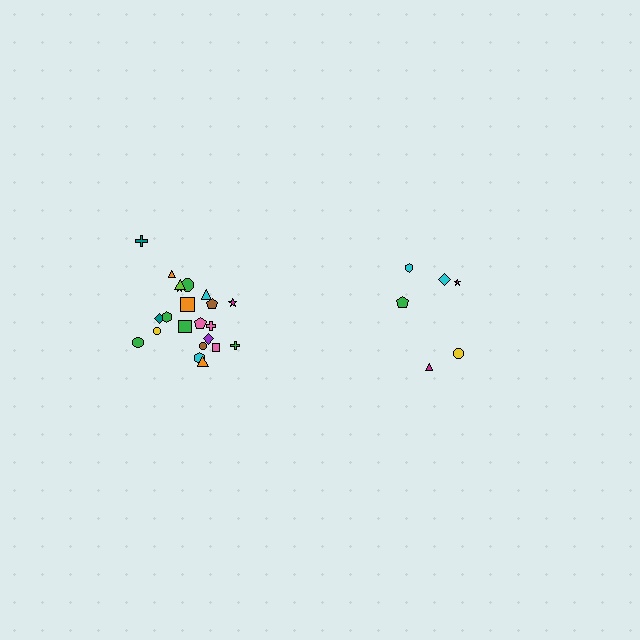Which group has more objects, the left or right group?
The left group.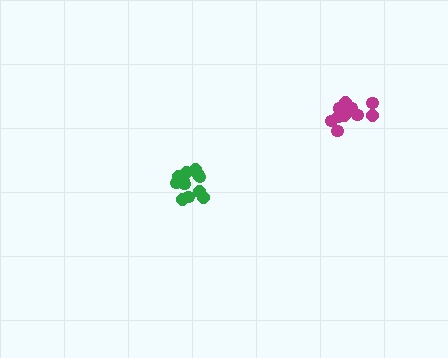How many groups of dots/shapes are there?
There are 2 groups.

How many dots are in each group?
Group 1: 11 dots, Group 2: 14 dots (25 total).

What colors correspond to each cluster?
The clusters are colored: magenta, green.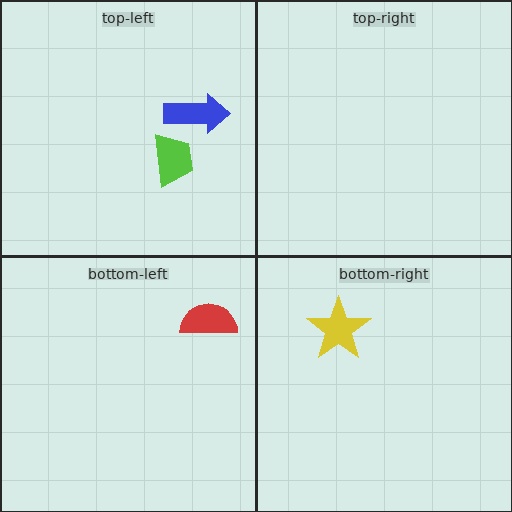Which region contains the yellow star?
The bottom-right region.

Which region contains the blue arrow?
The top-left region.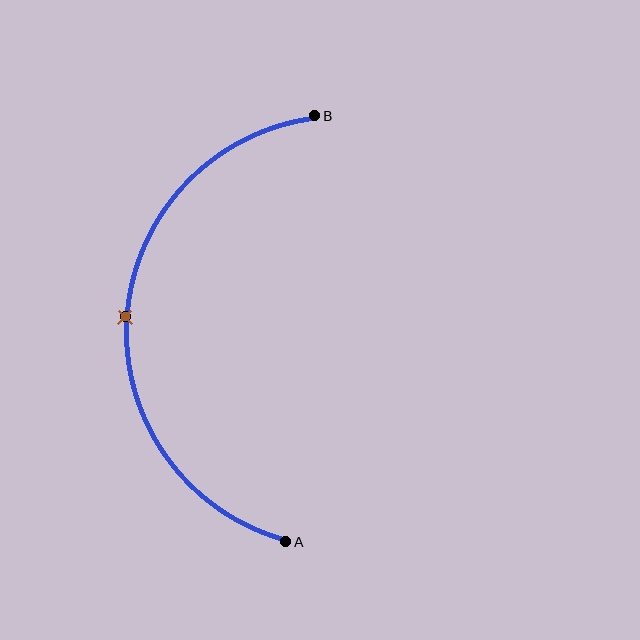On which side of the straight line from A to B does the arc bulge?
The arc bulges to the left of the straight line connecting A and B.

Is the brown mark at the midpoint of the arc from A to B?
Yes. The brown mark lies on the arc at equal arc-length from both A and B — it is the arc midpoint.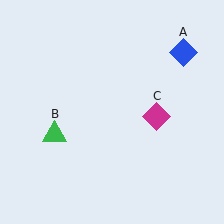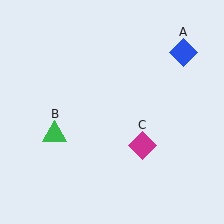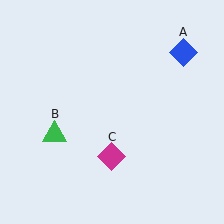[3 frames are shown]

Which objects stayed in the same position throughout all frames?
Blue diamond (object A) and green triangle (object B) remained stationary.